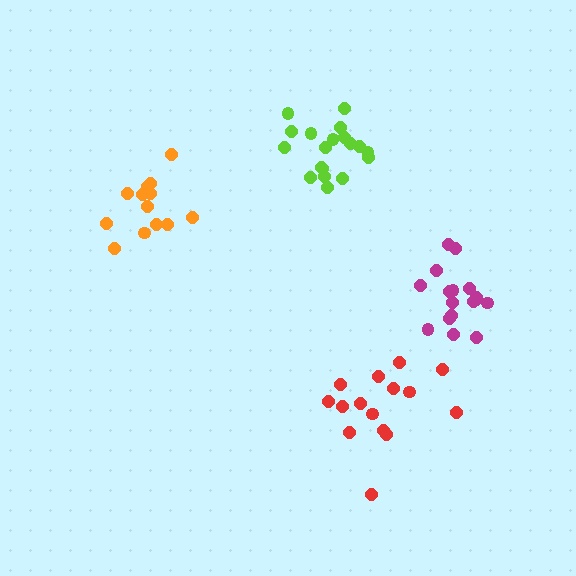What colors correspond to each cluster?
The clusters are colored: orange, magenta, lime, red.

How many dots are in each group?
Group 1: 13 dots, Group 2: 17 dots, Group 3: 19 dots, Group 4: 15 dots (64 total).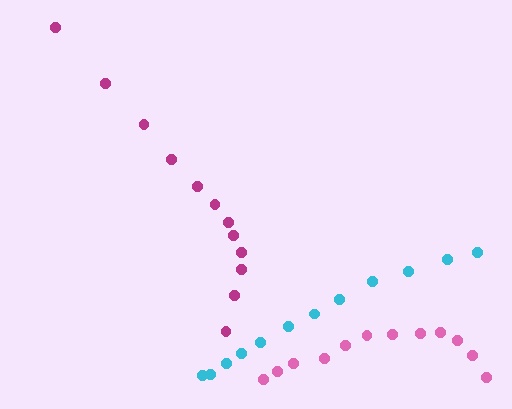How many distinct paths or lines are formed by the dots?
There are 3 distinct paths.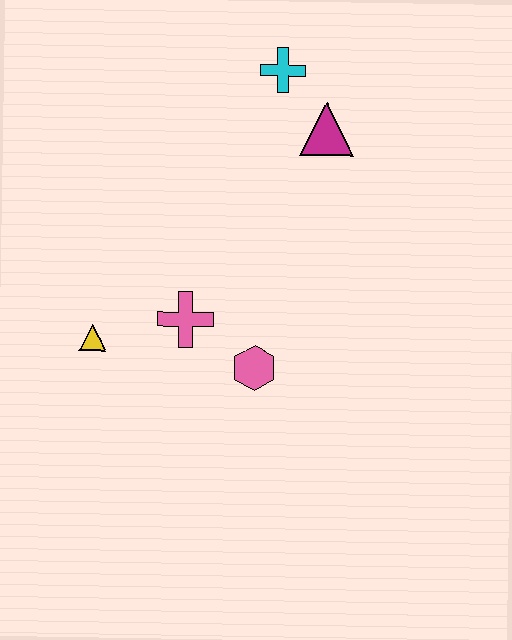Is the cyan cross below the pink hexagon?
No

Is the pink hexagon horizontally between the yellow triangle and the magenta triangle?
Yes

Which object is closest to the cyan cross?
The magenta triangle is closest to the cyan cross.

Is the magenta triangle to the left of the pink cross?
No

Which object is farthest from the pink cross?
The cyan cross is farthest from the pink cross.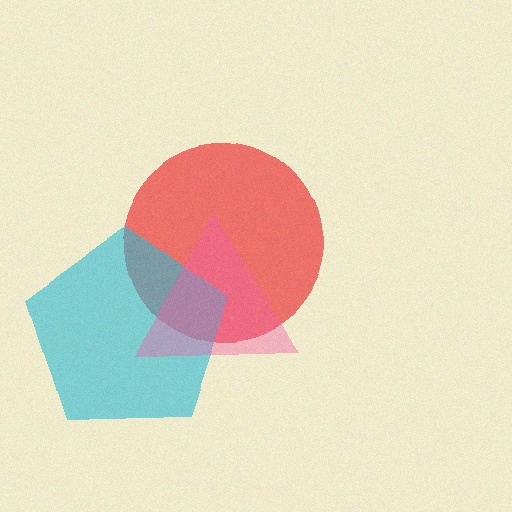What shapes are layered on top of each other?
The layered shapes are: a red circle, a cyan pentagon, a pink triangle.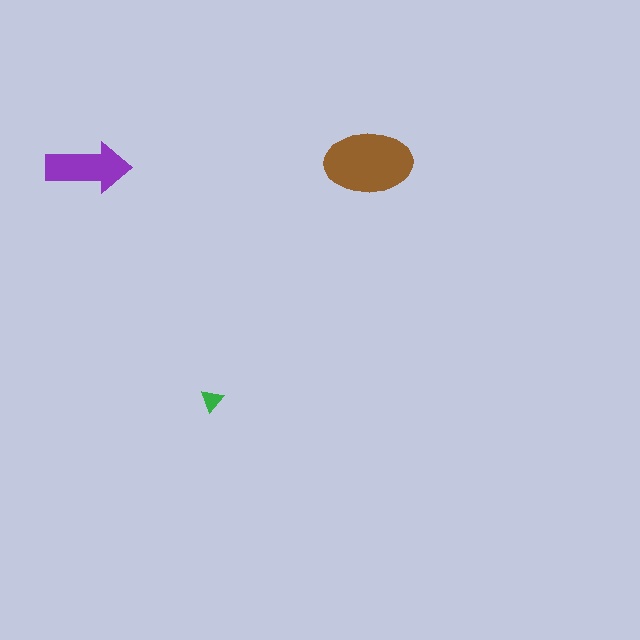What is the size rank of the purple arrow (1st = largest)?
2nd.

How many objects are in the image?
There are 3 objects in the image.